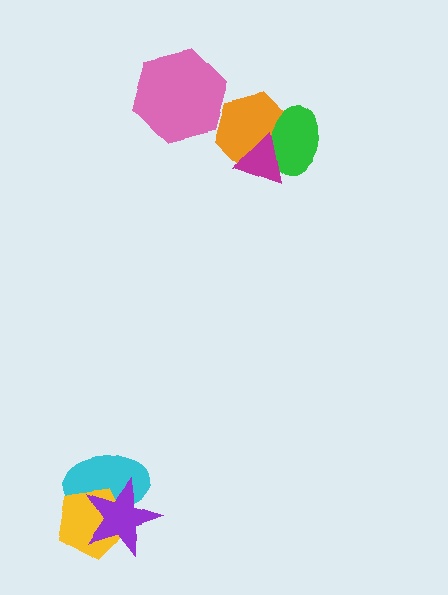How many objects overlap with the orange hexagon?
2 objects overlap with the orange hexagon.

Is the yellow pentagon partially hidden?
Yes, it is partially covered by another shape.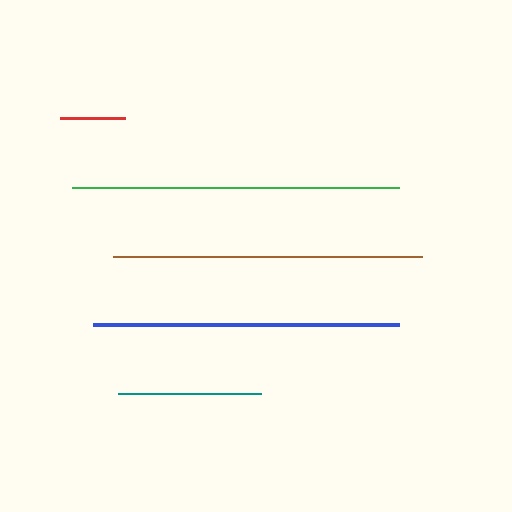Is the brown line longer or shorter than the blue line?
The brown line is longer than the blue line.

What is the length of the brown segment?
The brown segment is approximately 308 pixels long.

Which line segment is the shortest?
The red line is the shortest at approximately 65 pixels.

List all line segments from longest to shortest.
From longest to shortest: green, brown, blue, teal, red.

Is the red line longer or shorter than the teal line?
The teal line is longer than the red line.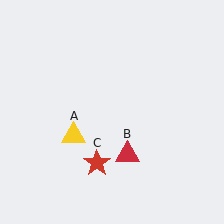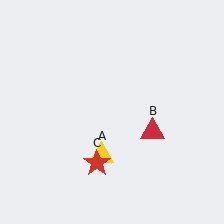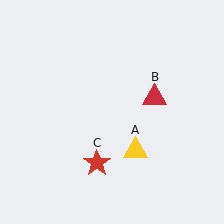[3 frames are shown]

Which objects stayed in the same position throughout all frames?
Red star (object C) remained stationary.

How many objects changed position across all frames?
2 objects changed position: yellow triangle (object A), red triangle (object B).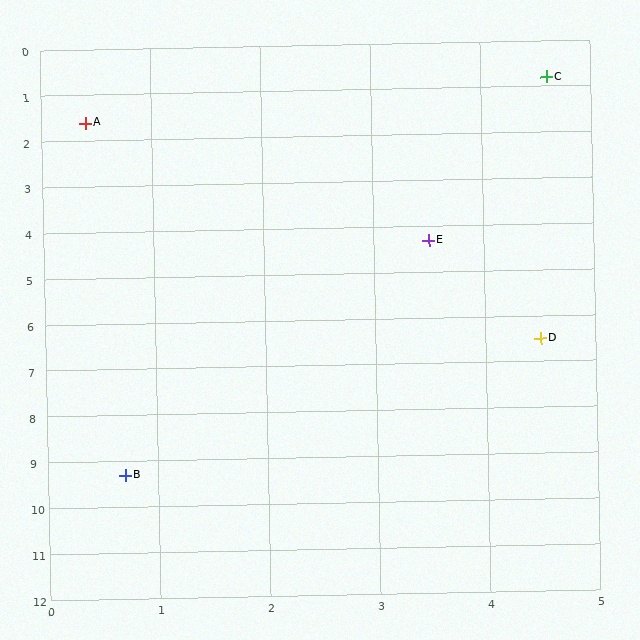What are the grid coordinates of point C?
Point C is at approximately (4.6, 0.8).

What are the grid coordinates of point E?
Point E is at approximately (3.5, 4.3).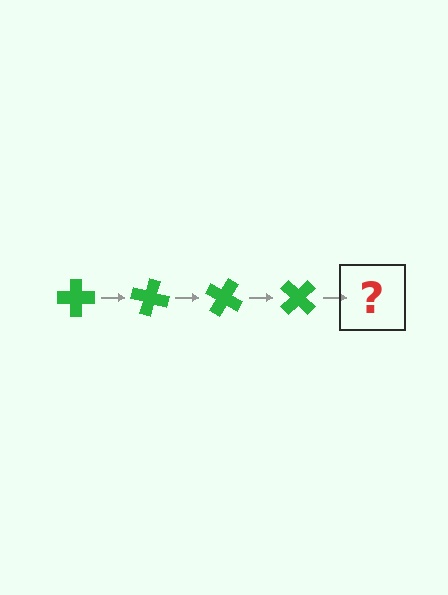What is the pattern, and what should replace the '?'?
The pattern is that the cross rotates 15 degrees each step. The '?' should be a green cross rotated 60 degrees.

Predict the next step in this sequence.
The next step is a green cross rotated 60 degrees.